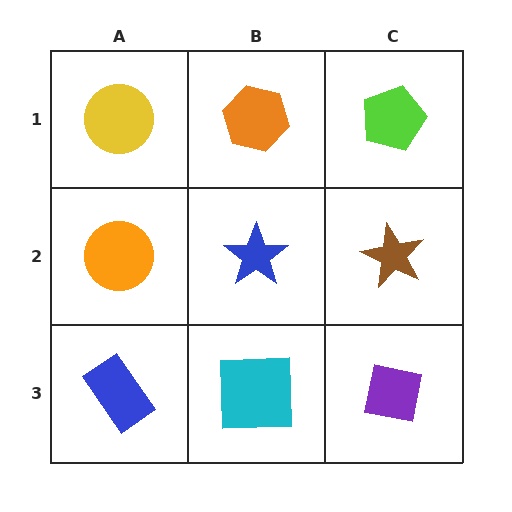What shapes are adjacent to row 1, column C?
A brown star (row 2, column C), an orange hexagon (row 1, column B).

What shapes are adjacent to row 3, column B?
A blue star (row 2, column B), a blue rectangle (row 3, column A), a purple square (row 3, column C).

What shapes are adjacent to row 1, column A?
An orange circle (row 2, column A), an orange hexagon (row 1, column B).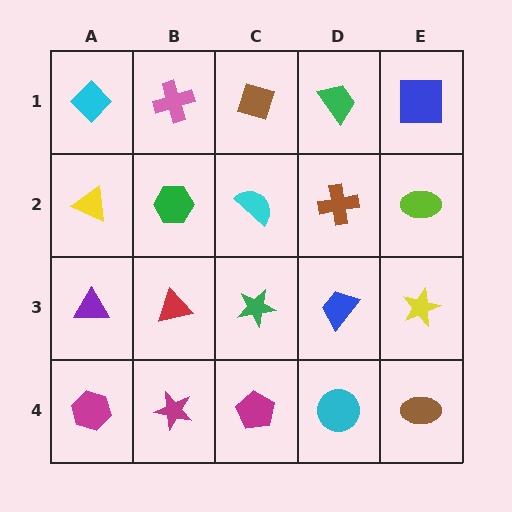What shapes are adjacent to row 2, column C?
A brown diamond (row 1, column C), a green star (row 3, column C), a green hexagon (row 2, column B), a brown cross (row 2, column D).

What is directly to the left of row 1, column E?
A green trapezoid.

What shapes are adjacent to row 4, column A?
A purple triangle (row 3, column A), a magenta star (row 4, column B).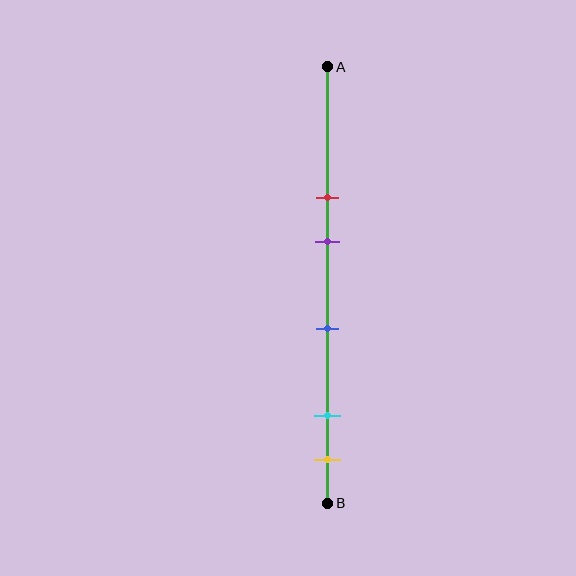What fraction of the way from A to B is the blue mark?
The blue mark is approximately 60% (0.6) of the way from A to B.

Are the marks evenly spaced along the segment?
No, the marks are not evenly spaced.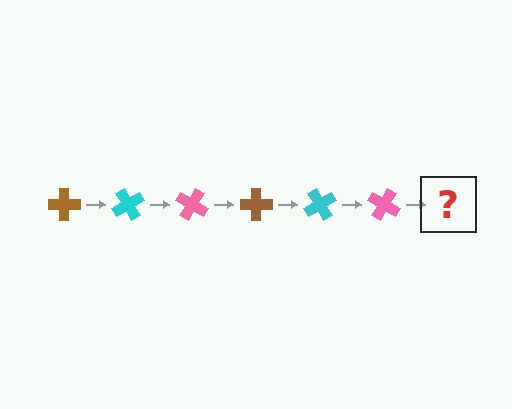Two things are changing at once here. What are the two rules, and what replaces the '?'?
The two rules are that it rotates 60 degrees each step and the color cycles through brown, cyan, and pink. The '?' should be a brown cross, rotated 360 degrees from the start.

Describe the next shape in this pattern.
It should be a brown cross, rotated 360 degrees from the start.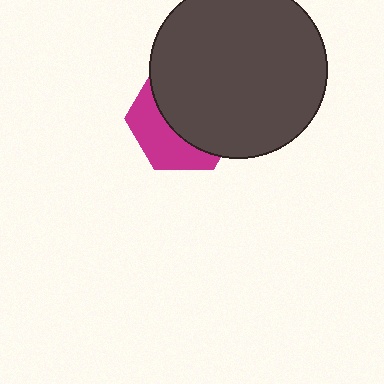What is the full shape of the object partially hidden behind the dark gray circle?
The partially hidden object is a magenta hexagon.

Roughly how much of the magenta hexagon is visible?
A small part of it is visible (roughly 38%).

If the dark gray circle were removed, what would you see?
You would see the complete magenta hexagon.